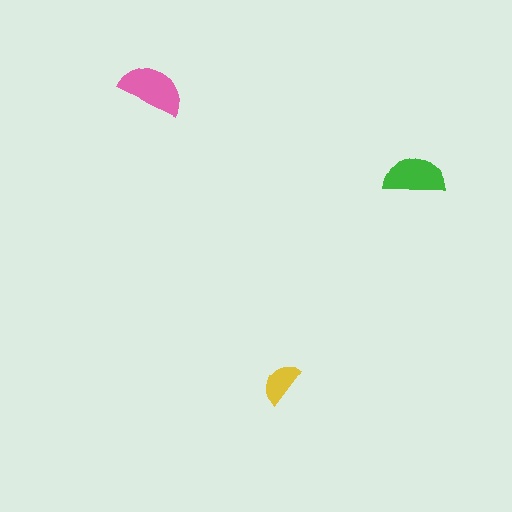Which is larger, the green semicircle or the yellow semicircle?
The green one.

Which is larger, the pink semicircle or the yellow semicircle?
The pink one.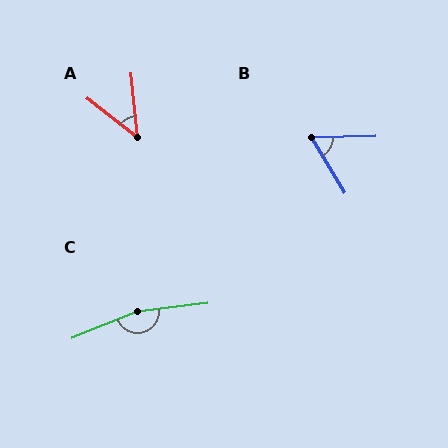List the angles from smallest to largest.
A (46°), B (61°), C (165°).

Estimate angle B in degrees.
Approximately 61 degrees.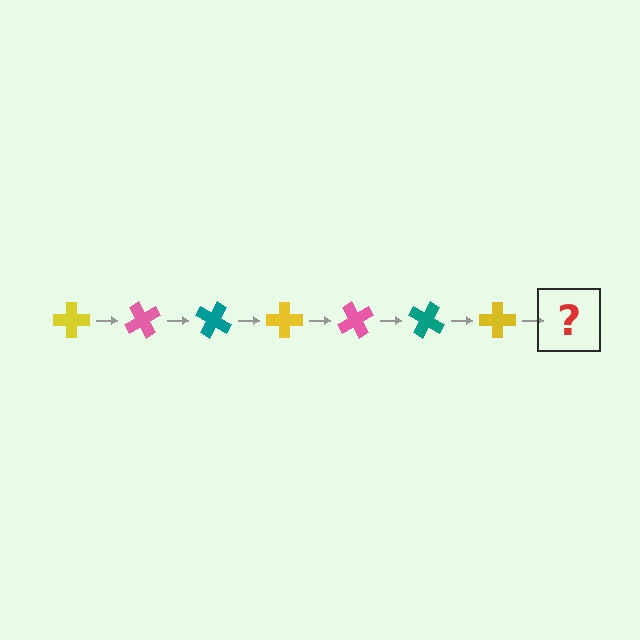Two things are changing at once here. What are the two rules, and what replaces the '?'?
The two rules are that it rotates 60 degrees each step and the color cycles through yellow, pink, and teal. The '?' should be a pink cross, rotated 420 degrees from the start.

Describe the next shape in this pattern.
It should be a pink cross, rotated 420 degrees from the start.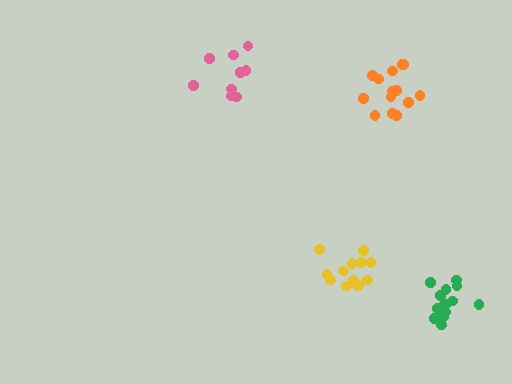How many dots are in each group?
Group 1: 13 dots, Group 2: 14 dots, Group 3: 14 dots, Group 4: 9 dots (50 total).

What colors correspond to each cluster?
The clusters are colored: yellow, green, orange, pink.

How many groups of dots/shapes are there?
There are 4 groups.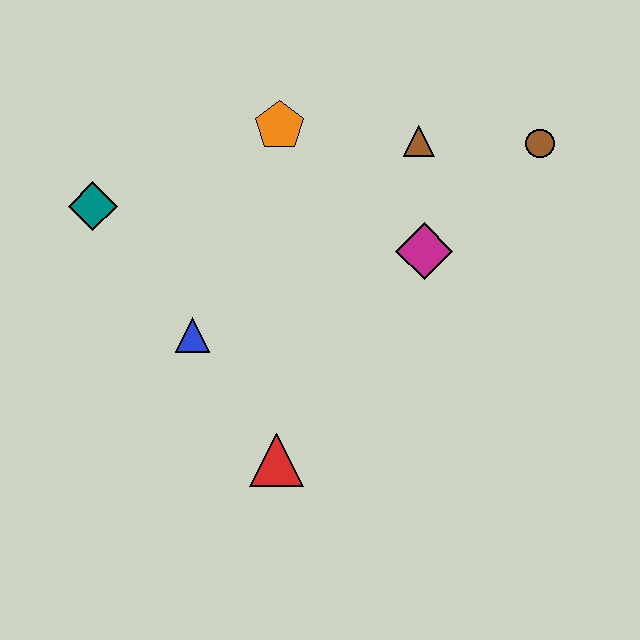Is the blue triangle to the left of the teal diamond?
No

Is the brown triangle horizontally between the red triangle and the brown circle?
Yes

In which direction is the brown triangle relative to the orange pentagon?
The brown triangle is to the right of the orange pentagon.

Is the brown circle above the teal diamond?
Yes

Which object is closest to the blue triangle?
The red triangle is closest to the blue triangle.